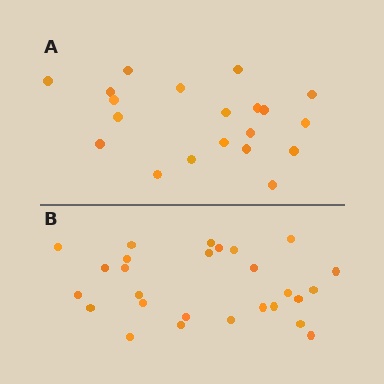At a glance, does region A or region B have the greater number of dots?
Region B (the bottom region) has more dots.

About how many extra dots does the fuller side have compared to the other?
Region B has roughly 8 or so more dots than region A.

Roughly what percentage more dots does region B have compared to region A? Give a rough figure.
About 35% more.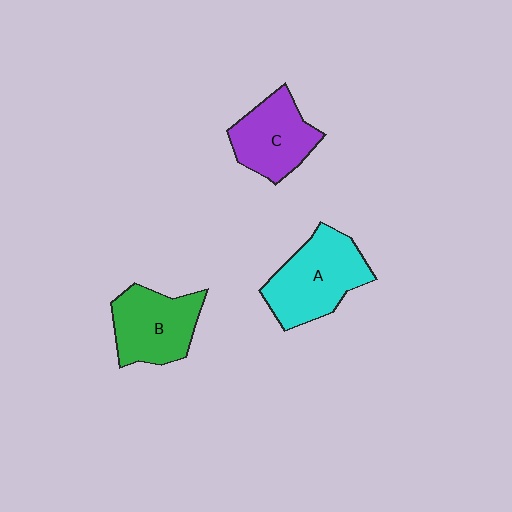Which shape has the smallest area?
Shape C (purple).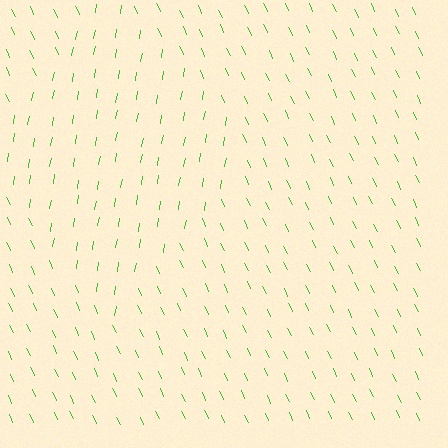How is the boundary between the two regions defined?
The boundary is defined purely by a change in line orientation (approximately 35 degrees difference). All lines are the same color and thickness.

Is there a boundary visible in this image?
Yes, there is a texture boundary formed by a change in line orientation.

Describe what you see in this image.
The image is filled with small green line segments. A diamond region in the image has lines oriented differently from the surrounding lines, creating a visible texture boundary.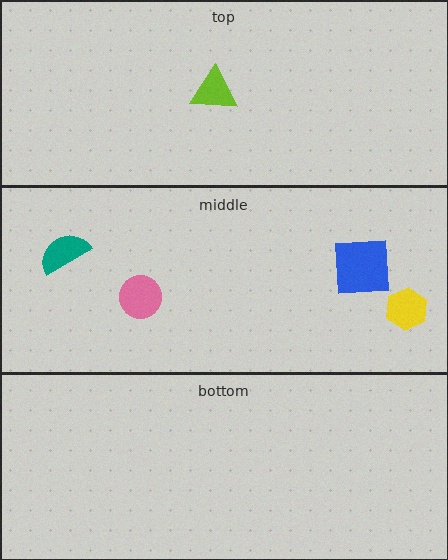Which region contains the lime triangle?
The top region.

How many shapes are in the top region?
1.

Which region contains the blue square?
The middle region.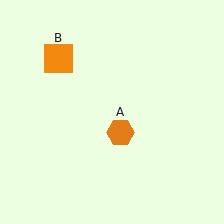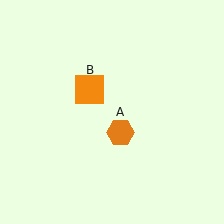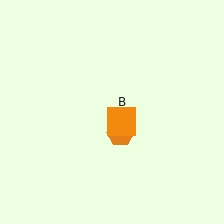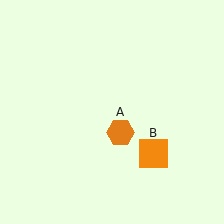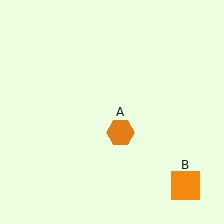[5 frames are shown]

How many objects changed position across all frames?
1 object changed position: orange square (object B).